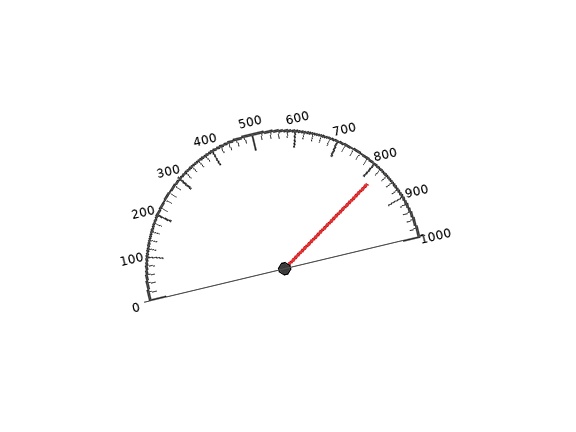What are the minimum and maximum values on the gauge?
The gauge ranges from 0 to 1000.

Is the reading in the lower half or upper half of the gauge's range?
The reading is in the upper half of the range (0 to 1000).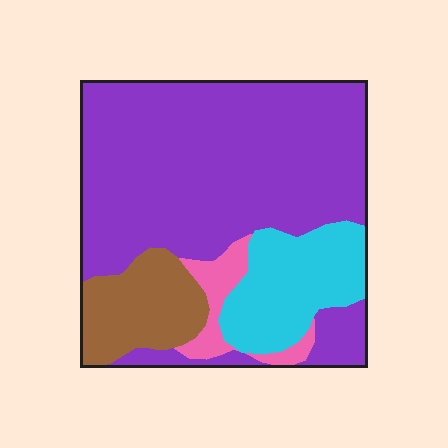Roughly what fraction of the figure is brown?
Brown takes up about one eighth (1/8) of the figure.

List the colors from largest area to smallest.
From largest to smallest: purple, cyan, brown, pink.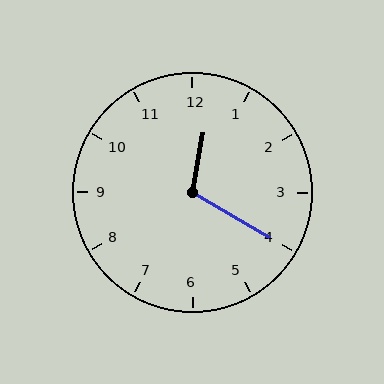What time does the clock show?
12:20.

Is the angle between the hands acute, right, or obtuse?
It is obtuse.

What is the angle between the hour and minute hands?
Approximately 110 degrees.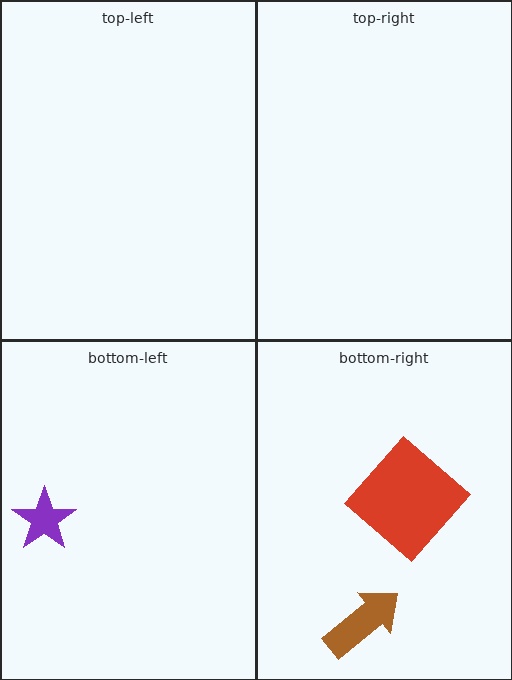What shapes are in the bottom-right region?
The red diamond, the brown arrow.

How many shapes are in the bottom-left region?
1.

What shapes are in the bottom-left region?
The purple star.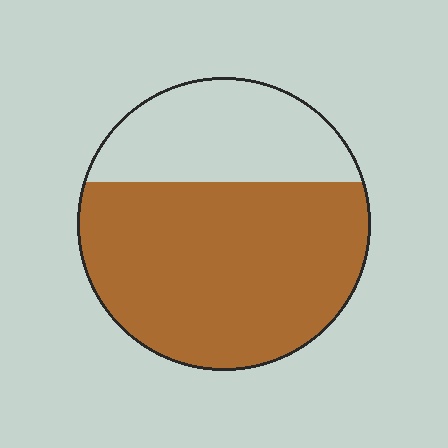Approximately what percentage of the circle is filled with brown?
Approximately 70%.